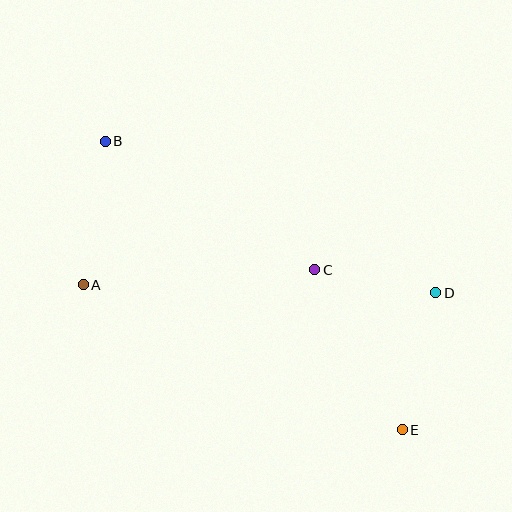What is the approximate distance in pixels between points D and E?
The distance between D and E is approximately 142 pixels.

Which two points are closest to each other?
Points C and D are closest to each other.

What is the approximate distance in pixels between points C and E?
The distance between C and E is approximately 182 pixels.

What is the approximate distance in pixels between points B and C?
The distance between B and C is approximately 246 pixels.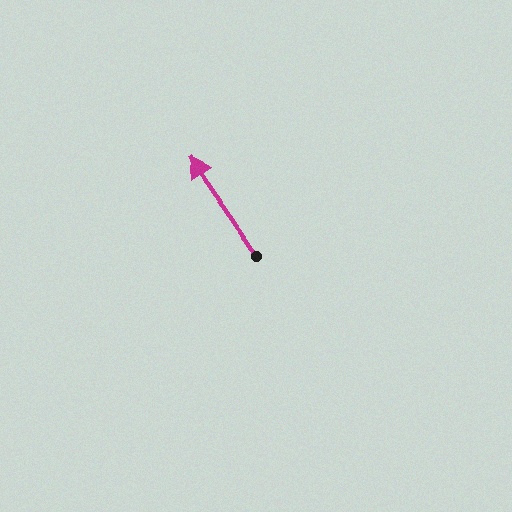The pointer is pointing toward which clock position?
Roughly 11 o'clock.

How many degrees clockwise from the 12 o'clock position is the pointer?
Approximately 325 degrees.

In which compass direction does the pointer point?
Northwest.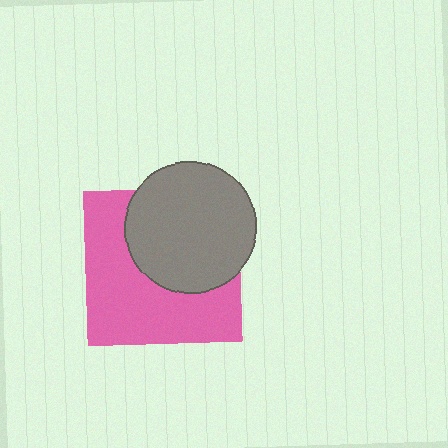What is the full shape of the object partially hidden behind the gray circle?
The partially hidden object is a pink square.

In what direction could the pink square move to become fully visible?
The pink square could move toward the lower-left. That would shift it out from behind the gray circle entirely.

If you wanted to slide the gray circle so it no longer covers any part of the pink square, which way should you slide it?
Slide it toward the upper-right — that is the most direct way to separate the two shapes.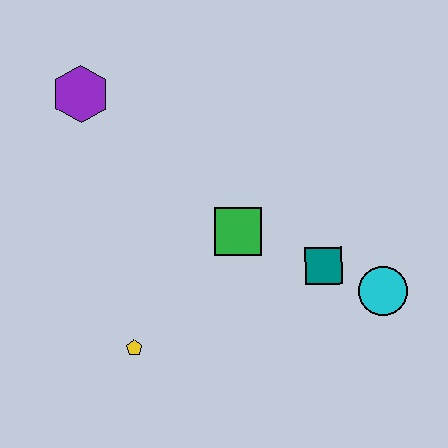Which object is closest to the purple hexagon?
The green square is closest to the purple hexagon.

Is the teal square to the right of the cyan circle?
No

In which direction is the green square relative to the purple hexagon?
The green square is to the right of the purple hexagon.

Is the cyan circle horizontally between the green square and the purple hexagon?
No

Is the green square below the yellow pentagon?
No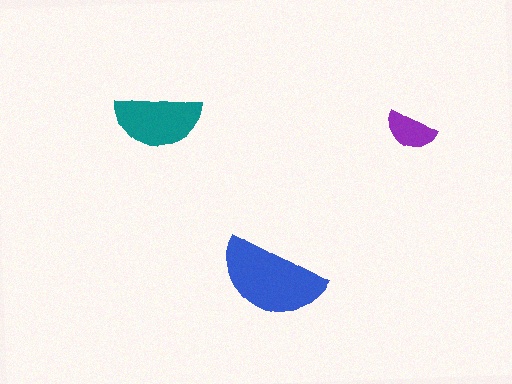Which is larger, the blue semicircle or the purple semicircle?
The blue one.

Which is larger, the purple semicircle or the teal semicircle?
The teal one.